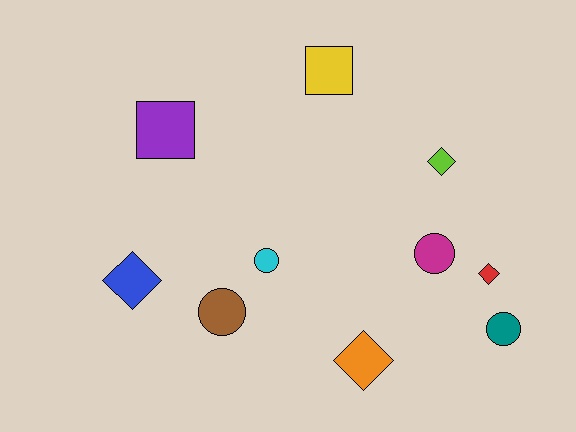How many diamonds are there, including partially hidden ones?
There are 4 diamonds.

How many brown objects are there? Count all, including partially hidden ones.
There is 1 brown object.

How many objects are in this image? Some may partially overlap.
There are 10 objects.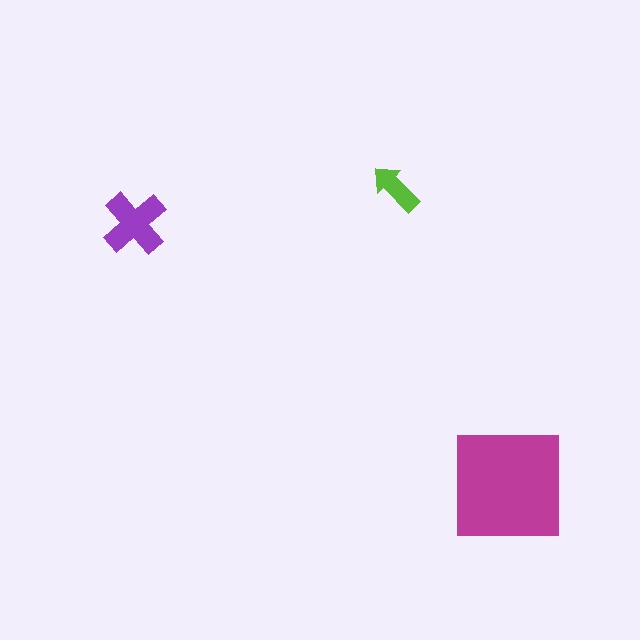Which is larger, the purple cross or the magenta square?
The magenta square.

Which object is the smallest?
The lime arrow.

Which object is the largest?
The magenta square.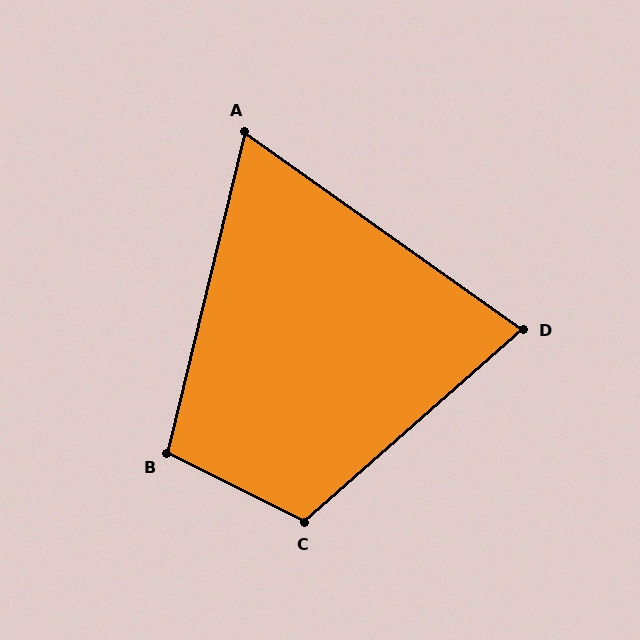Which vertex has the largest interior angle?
C, at approximately 112 degrees.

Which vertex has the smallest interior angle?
A, at approximately 68 degrees.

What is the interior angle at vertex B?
Approximately 103 degrees (obtuse).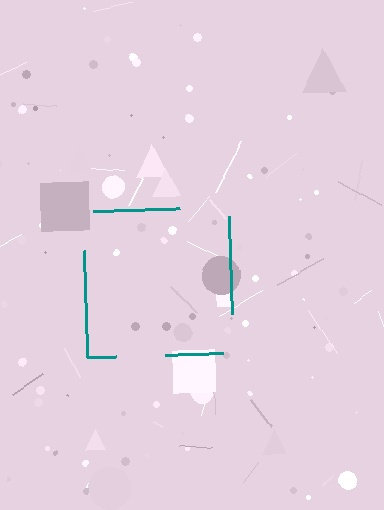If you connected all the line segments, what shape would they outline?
They would outline a square.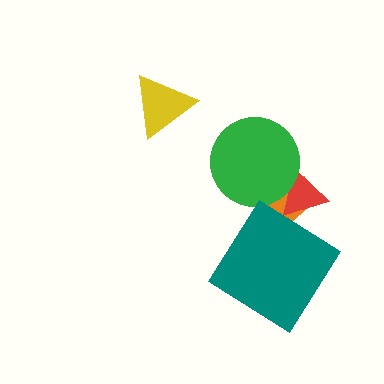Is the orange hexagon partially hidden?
Yes, it is partially covered by another shape.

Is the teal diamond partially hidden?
No, no other shape covers it.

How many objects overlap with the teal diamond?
0 objects overlap with the teal diamond.